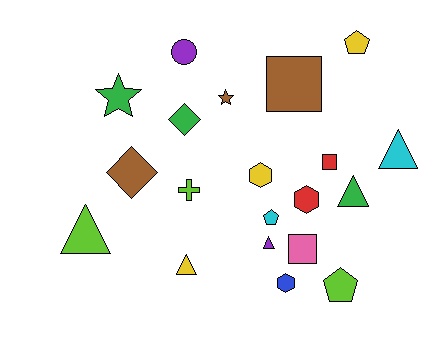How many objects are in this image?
There are 20 objects.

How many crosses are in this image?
There is 1 cross.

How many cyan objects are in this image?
There are 2 cyan objects.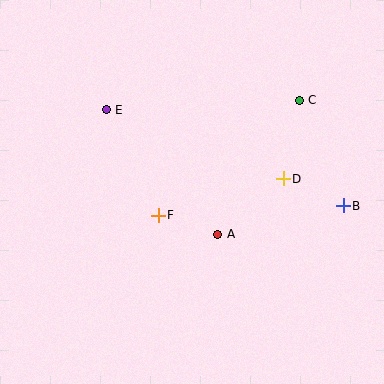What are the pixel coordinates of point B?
Point B is at (343, 206).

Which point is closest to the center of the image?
Point F at (158, 215) is closest to the center.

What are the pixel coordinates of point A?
Point A is at (218, 234).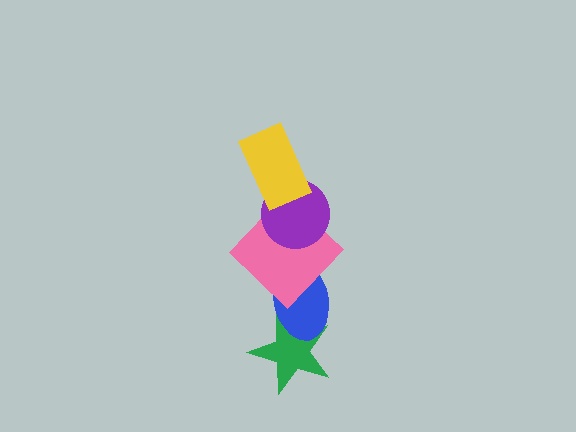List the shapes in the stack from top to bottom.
From top to bottom: the yellow rectangle, the purple circle, the pink diamond, the blue ellipse, the green star.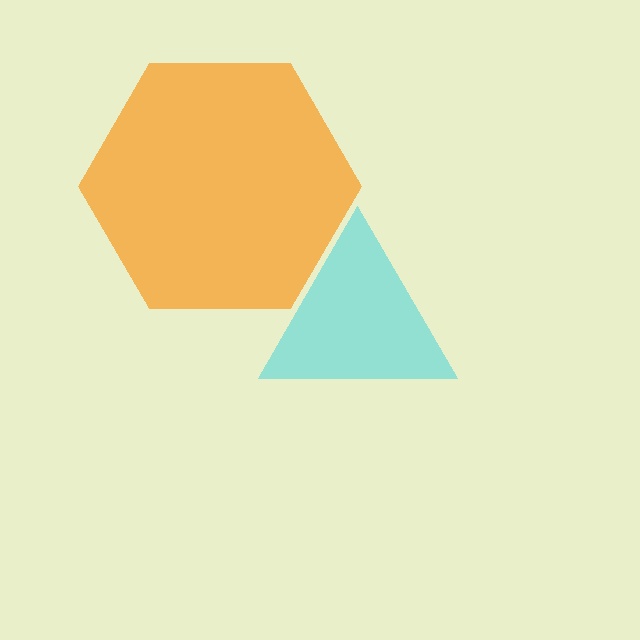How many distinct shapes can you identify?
There are 2 distinct shapes: an orange hexagon, a cyan triangle.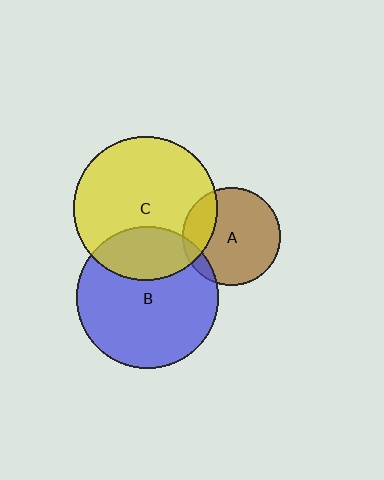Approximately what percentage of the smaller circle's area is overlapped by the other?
Approximately 20%.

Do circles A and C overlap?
Yes.